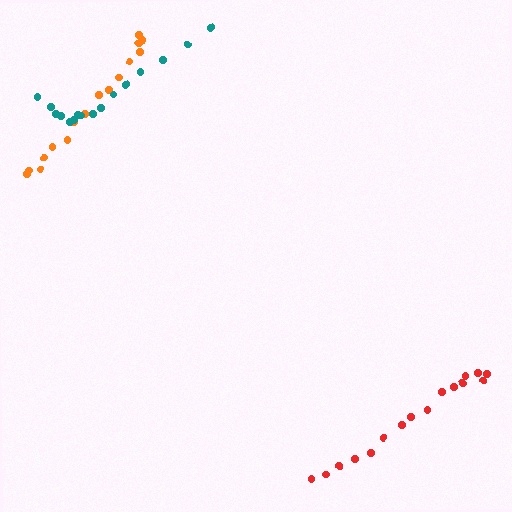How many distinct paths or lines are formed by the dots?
There are 3 distinct paths.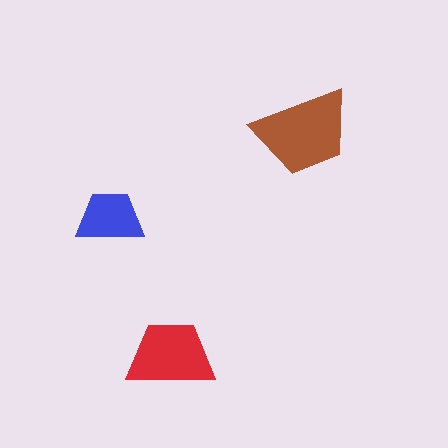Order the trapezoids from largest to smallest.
the brown one, the red one, the blue one.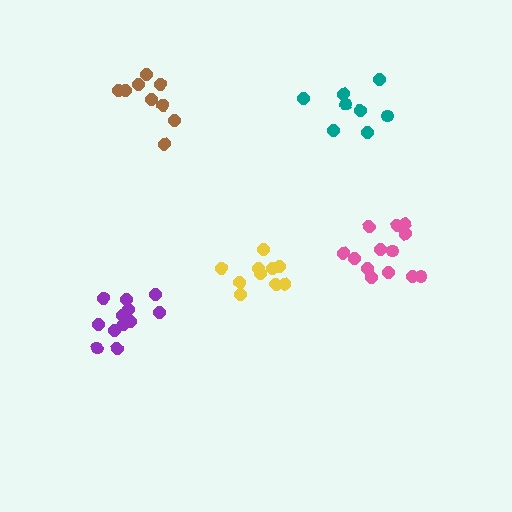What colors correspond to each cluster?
The clusters are colored: teal, yellow, brown, purple, pink.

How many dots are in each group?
Group 1: 8 dots, Group 2: 10 dots, Group 3: 9 dots, Group 4: 12 dots, Group 5: 13 dots (52 total).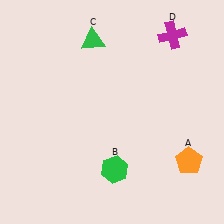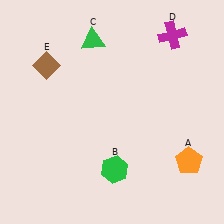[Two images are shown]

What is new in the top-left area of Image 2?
A brown diamond (E) was added in the top-left area of Image 2.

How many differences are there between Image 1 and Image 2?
There is 1 difference between the two images.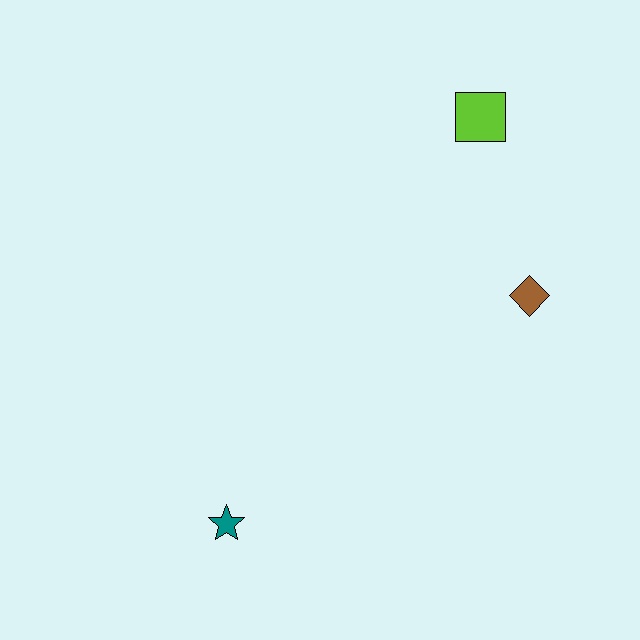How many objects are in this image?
There are 3 objects.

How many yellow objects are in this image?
There are no yellow objects.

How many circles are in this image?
There are no circles.